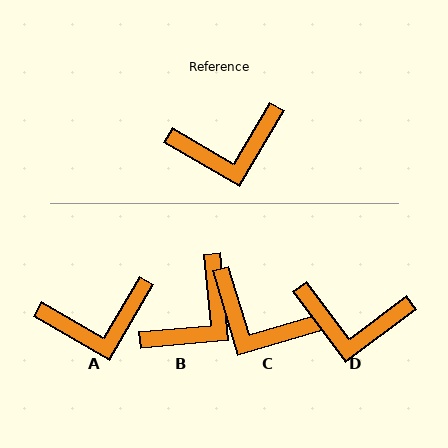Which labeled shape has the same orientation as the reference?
A.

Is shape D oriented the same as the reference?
No, it is off by about 23 degrees.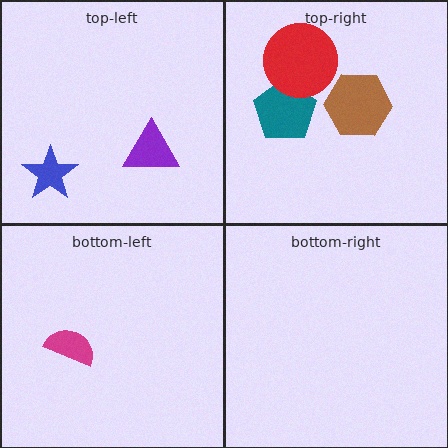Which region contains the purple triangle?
The top-left region.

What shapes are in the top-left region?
The purple triangle, the blue star.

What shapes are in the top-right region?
The brown hexagon, the teal pentagon, the red circle.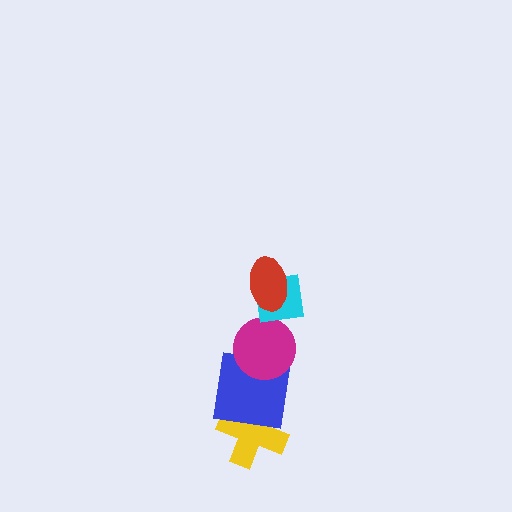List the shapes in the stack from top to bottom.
From top to bottom: the red ellipse, the cyan square, the magenta circle, the blue square, the yellow cross.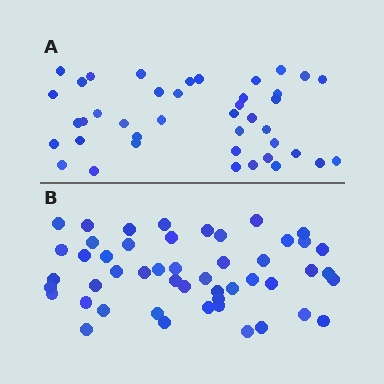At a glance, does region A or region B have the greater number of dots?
Region B (the bottom region) has more dots.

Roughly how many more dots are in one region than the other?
Region B has roughly 8 or so more dots than region A.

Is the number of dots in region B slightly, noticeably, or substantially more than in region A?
Region B has only slightly more — the two regions are fairly close. The ratio is roughly 1.2 to 1.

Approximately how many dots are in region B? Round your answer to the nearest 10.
About 50 dots. (The exact count is 49, which rounds to 50.)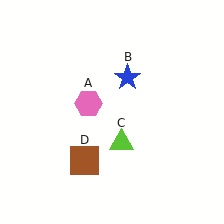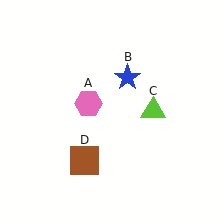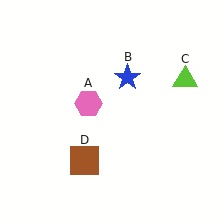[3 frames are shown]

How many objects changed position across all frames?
1 object changed position: lime triangle (object C).